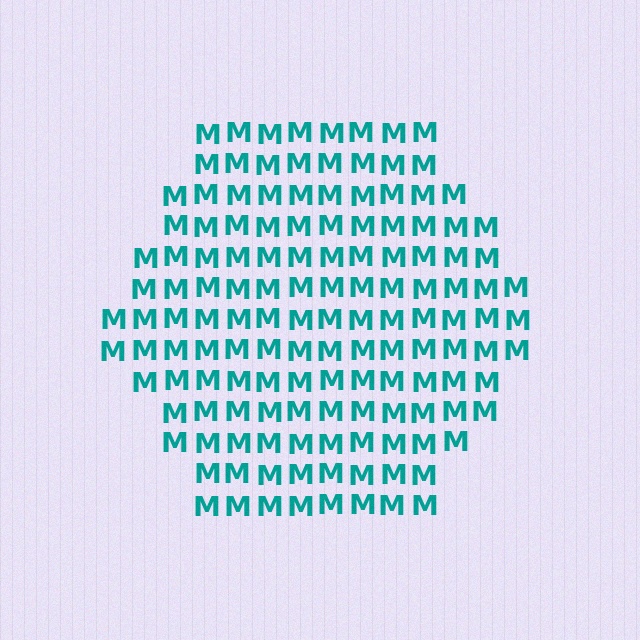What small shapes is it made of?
It is made of small letter M's.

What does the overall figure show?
The overall figure shows a hexagon.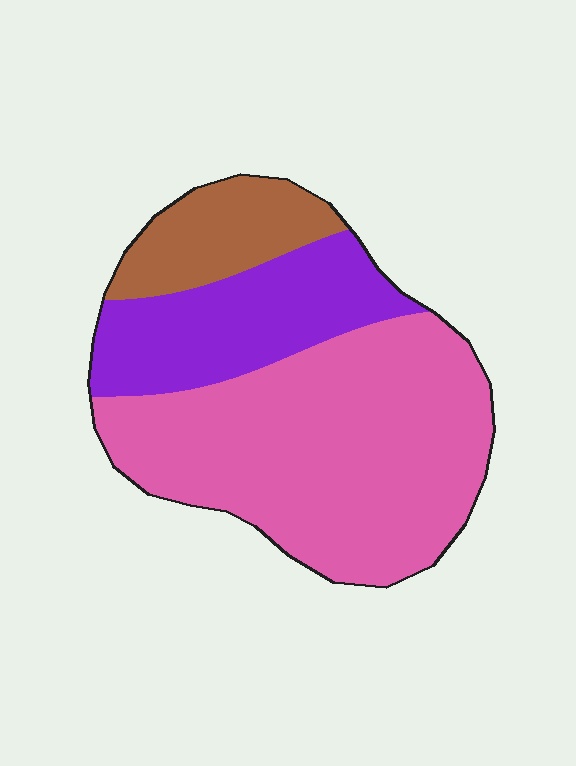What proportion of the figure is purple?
Purple takes up between a sixth and a third of the figure.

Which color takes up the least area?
Brown, at roughly 15%.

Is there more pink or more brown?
Pink.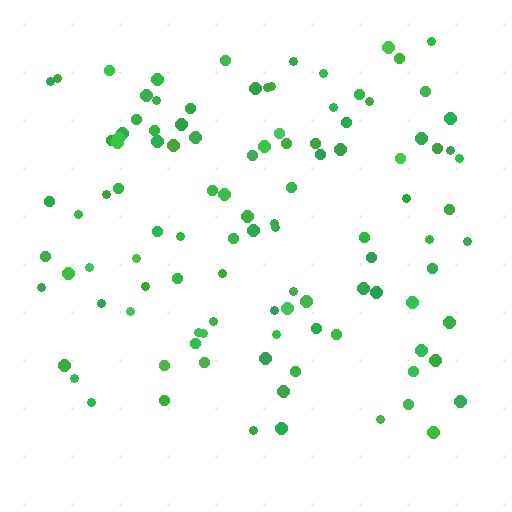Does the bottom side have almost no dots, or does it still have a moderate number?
Still a moderate number, just noticeably fewer than the top.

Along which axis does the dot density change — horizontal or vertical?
Vertical.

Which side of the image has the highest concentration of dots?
The top.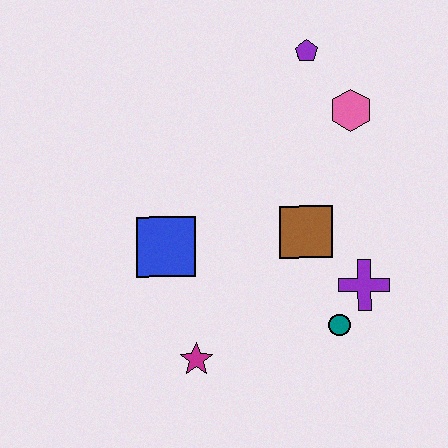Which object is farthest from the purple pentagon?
The magenta star is farthest from the purple pentagon.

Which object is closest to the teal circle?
The purple cross is closest to the teal circle.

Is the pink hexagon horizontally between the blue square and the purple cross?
Yes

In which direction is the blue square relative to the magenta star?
The blue square is above the magenta star.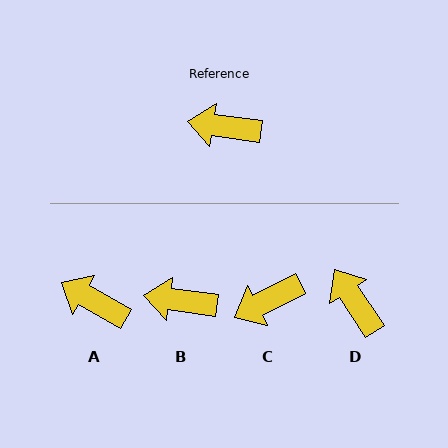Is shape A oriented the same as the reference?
No, it is off by about 22 degrees.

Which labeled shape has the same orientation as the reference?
B.